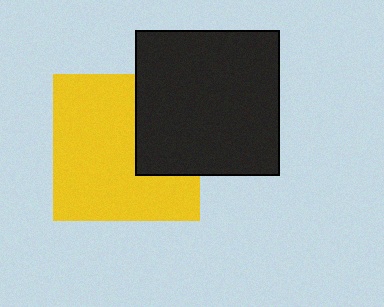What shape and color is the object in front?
The object in front is a black square.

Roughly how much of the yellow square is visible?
Most of it is visible (roughly 70%).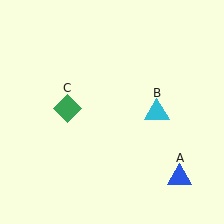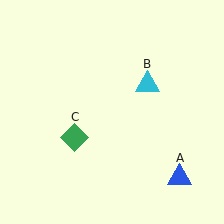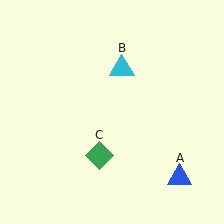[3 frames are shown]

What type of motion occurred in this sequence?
The cyan triangle (object B), green diamond (object C) rotated counterclockwise around the center of the scene.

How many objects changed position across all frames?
2 objects changed position: cyan triangle (object B), green diamond (object C).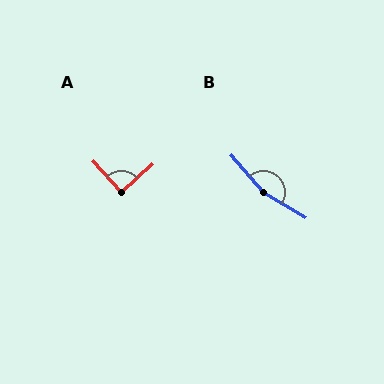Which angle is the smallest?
A, at approximately 90 degrees.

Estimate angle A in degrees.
Approximately 90 degrees.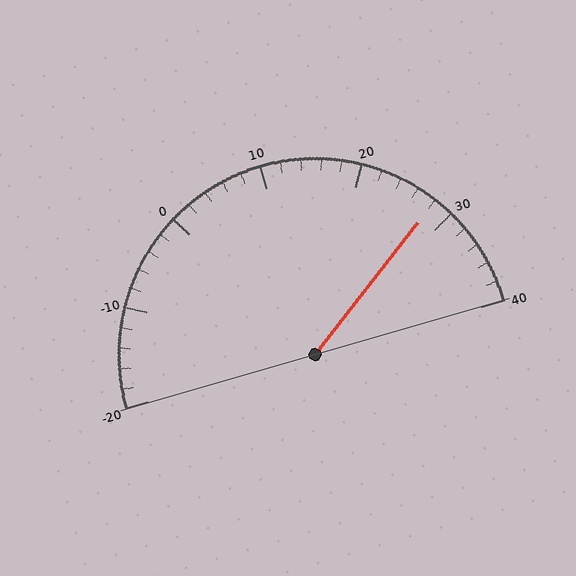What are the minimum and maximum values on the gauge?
The gauge ranges from -20 to 40.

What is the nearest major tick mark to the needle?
The nearest major tick mark is 30.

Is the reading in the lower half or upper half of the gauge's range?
The reading is in the upper half of the range (-20 to 40).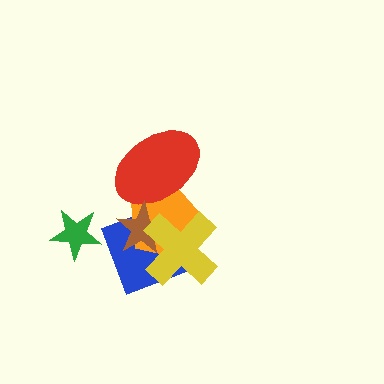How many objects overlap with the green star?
0 objects overlap with the green star.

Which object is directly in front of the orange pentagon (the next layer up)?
The red ellipse is directly in front of the orange pentagon.